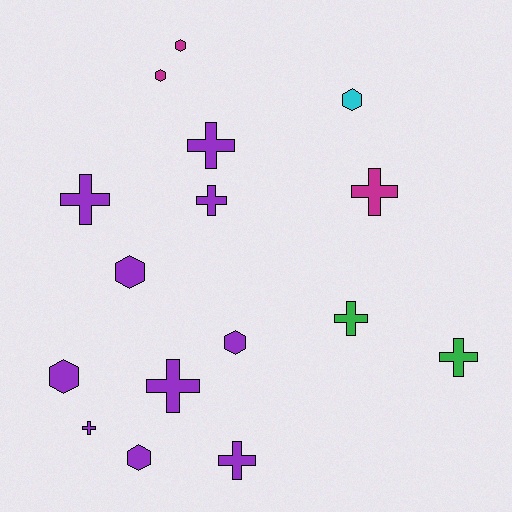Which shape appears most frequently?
Cross, with 9 objects.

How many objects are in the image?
There are 16 objects.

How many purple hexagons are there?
There are 4 purple hexagons.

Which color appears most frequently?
Purple, with 10 objects.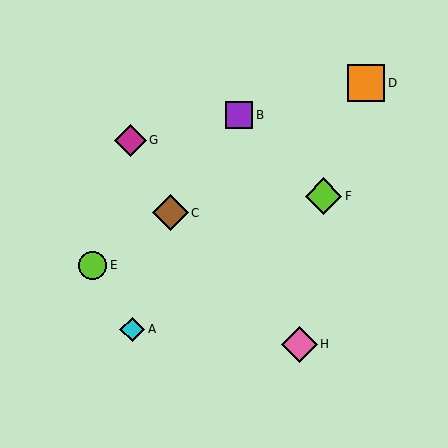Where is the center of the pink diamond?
The center of the pink diamond is at (299, 344).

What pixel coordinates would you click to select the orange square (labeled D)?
Click at (366, 83) to select the orange square D.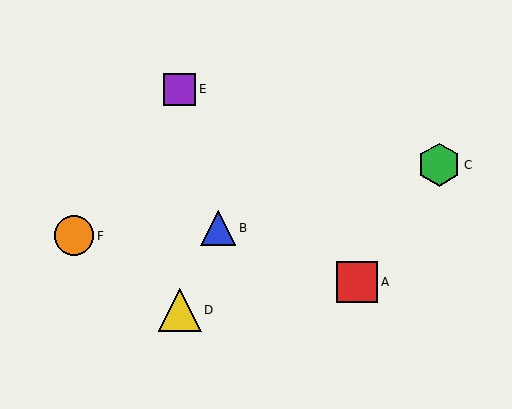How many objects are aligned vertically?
2 objects (D, E) are aligned vertically.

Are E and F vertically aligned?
No, E is at x≈180 and F is at x≈74.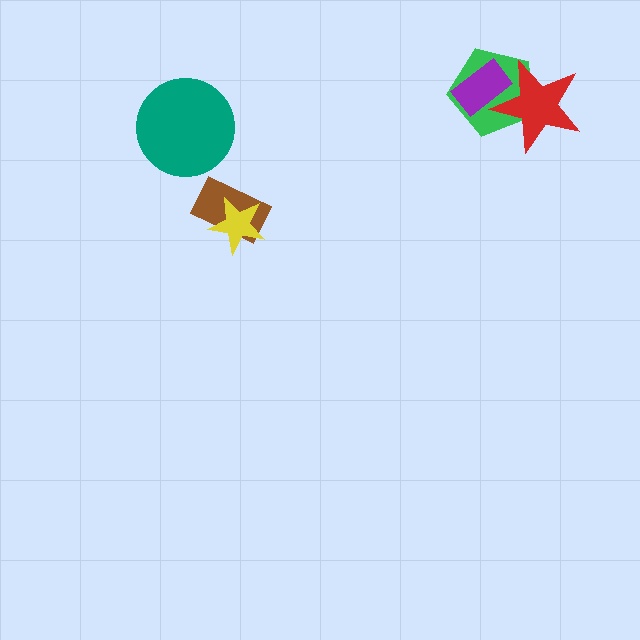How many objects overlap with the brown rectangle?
1 object overlaps with the brown rectangle.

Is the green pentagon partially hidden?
Yes, it is partially covered by another shape.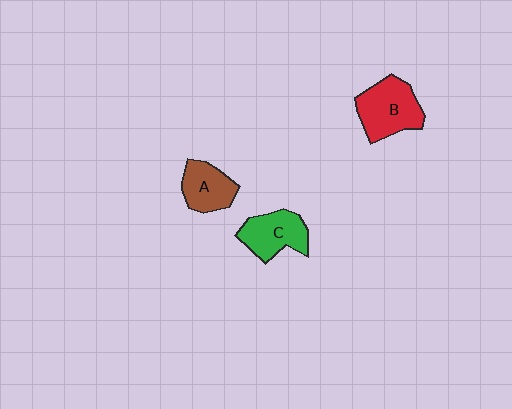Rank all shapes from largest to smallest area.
From largest to smallest: B (red), C (green), A (brown).